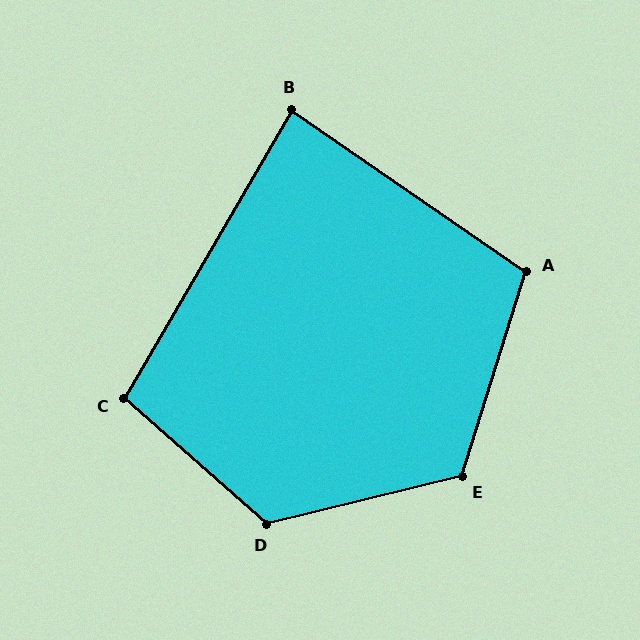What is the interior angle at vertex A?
Approximately 107 degrees (obtuse).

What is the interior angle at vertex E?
Approximately 121 degrees (obtuse).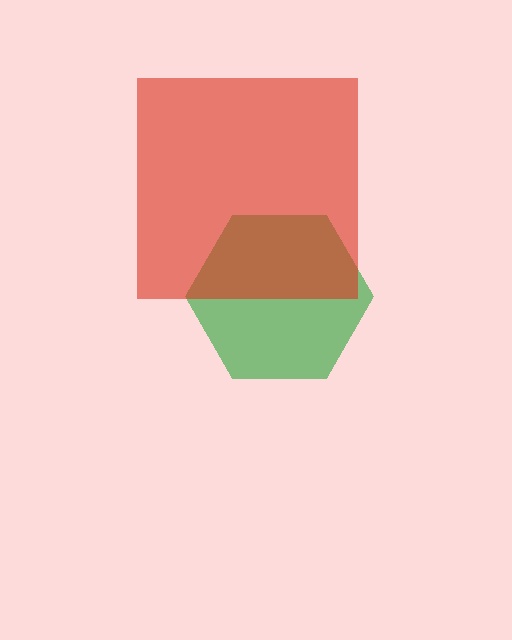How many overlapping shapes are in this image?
There are 2 overlapping shapes in the image.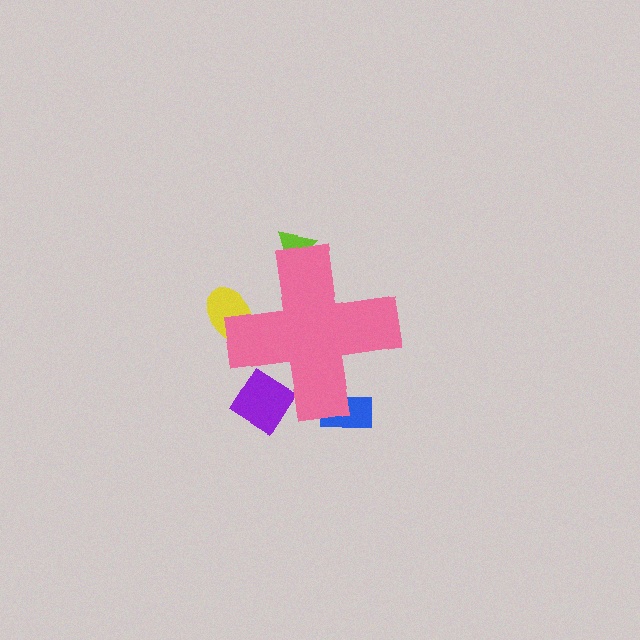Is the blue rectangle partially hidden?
Yes, the blue rectangle is partially hidden behind the pink cross.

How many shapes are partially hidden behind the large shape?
4 shapes are partially hidden.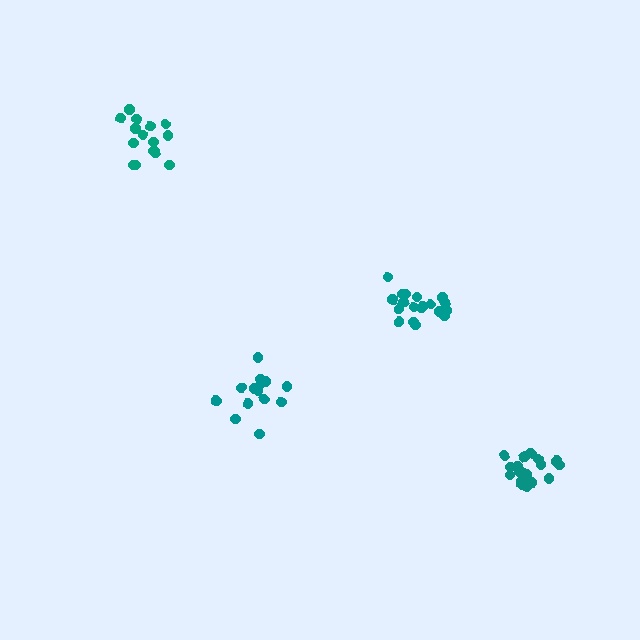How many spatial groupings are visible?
There are 4 spatial groupings.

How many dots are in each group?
Group 1: 15 dots, Group 2: 20 dots, Group 3: 19 dots, Group 4: 16 dots (70 total).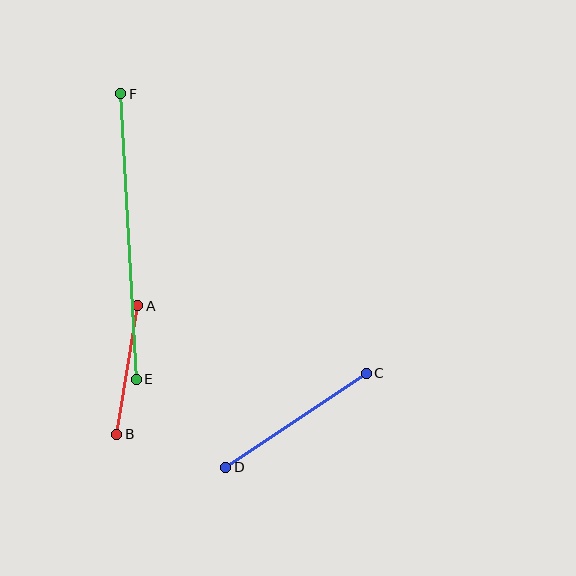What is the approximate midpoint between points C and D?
The midpoint is at approximately (296, 420) pixels.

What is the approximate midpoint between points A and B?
The midpoint is at approximately (127, 370) pixels.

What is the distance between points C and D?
The distance is approximately 169 pixels.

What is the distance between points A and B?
The distance is approximately 131 pixels.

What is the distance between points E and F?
The distance is approximately 286 pixels.